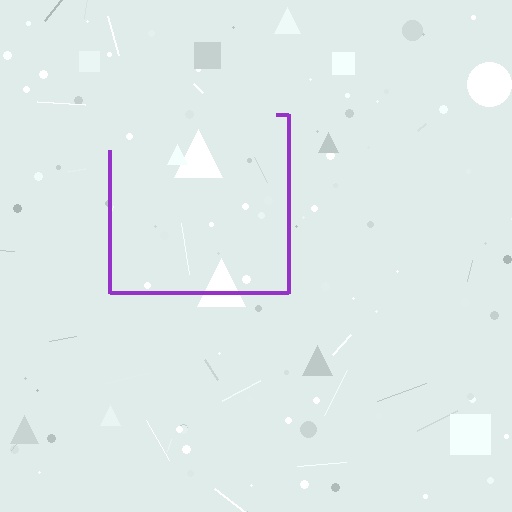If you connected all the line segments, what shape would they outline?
They would outline a square.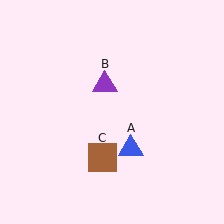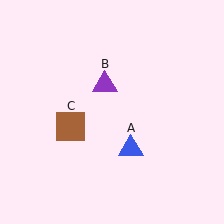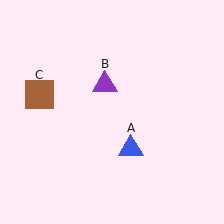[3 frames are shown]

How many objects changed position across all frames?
1 object changed position: brown square (object C).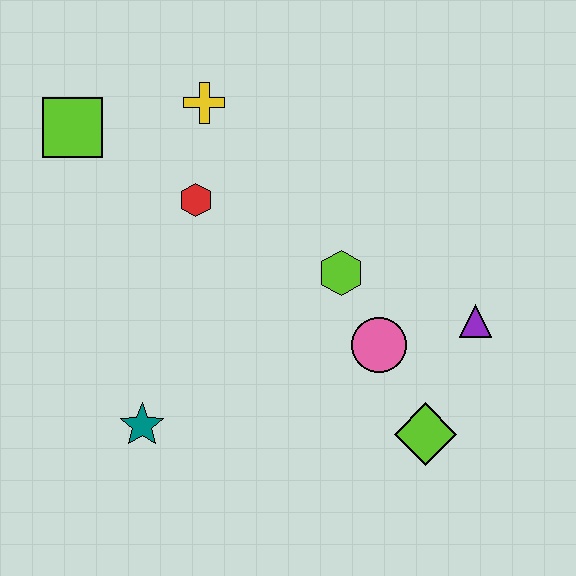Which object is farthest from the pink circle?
The lime square is farthest from the pink circle.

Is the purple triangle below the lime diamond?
No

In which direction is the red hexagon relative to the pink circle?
The red hexagon is to the left of the pink circle.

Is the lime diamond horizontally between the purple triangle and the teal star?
Yes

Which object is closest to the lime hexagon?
The pink circle is closest to the lime hexagon.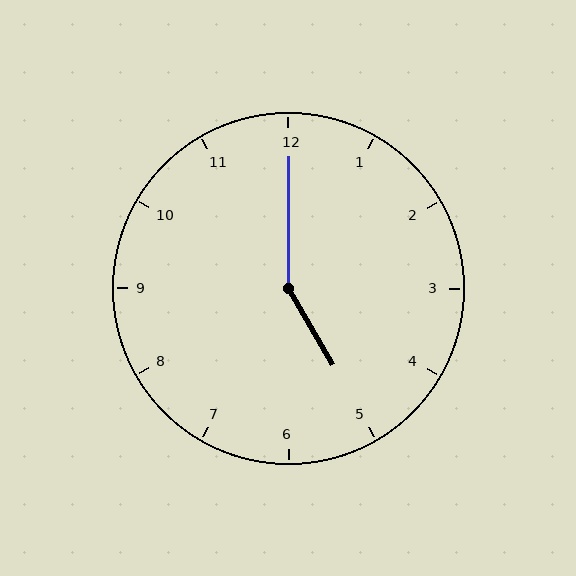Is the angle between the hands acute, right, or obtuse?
It is obtuse.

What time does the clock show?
5:00.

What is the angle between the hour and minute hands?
Approximately 150 degrees.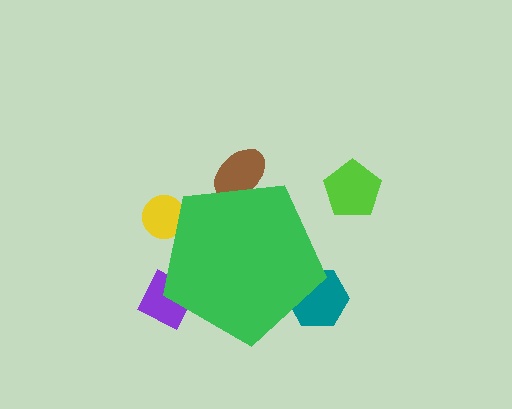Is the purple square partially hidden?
Yes, the purple square is partially hidden behind the green pentagon.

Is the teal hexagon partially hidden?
Yes, the teal hexagon is partially hidden behind the green pentagon.